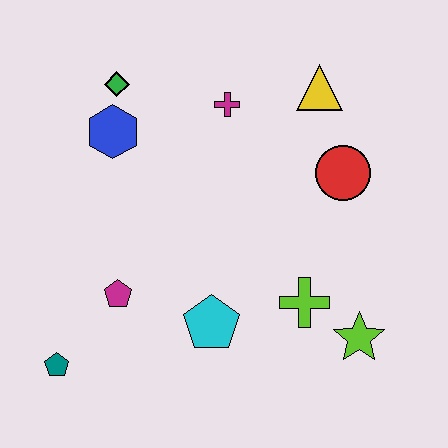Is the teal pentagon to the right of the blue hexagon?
No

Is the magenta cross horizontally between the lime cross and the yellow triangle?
No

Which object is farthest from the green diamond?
The lime star is farthest from the green diamond.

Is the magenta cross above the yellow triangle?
No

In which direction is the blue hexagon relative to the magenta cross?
The blue hexagon is to the left of the magenta cross.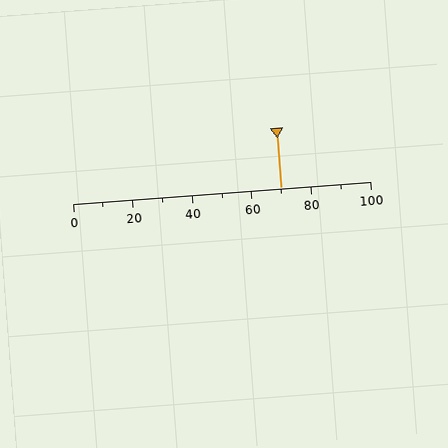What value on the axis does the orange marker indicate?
The marker indicates approximately 70.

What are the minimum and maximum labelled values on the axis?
The axis runs from 0 to 100.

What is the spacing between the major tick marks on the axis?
The major ticks are spaced 20 apart.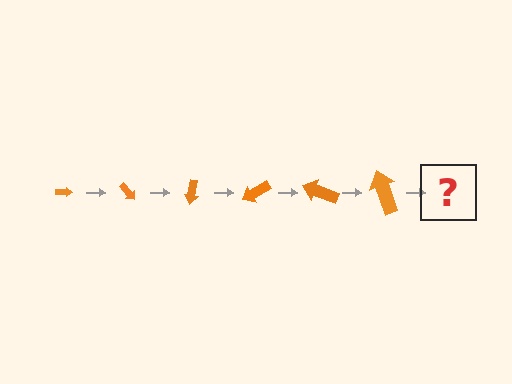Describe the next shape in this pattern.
It should be an arrow, larger than the previous one and rotated 300 degrees from the start.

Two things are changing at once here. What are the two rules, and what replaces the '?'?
The two rules are that the arrow grows larger each step and it rotates 50 degrees each step. The '?' should be an arrow, larger than the previous one and rotated 300 degrees from the start.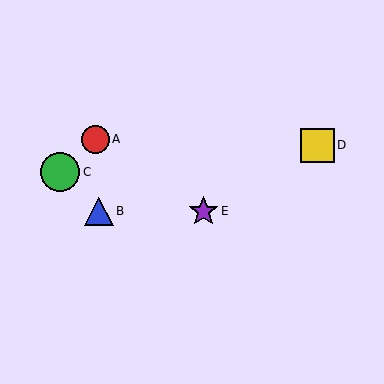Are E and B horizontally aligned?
Yes, both are at y≈211.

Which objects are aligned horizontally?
Objects B, E are aligned horizontally.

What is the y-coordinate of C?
Object C is at y≈172.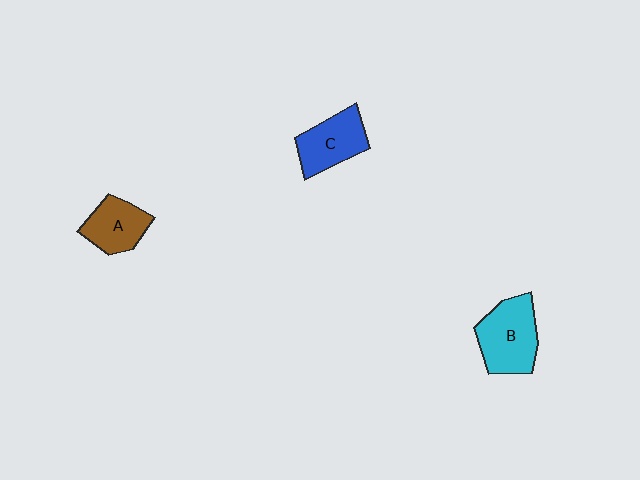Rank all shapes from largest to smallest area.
From largest to smallest: B (cyan), C (blue), A (brown).